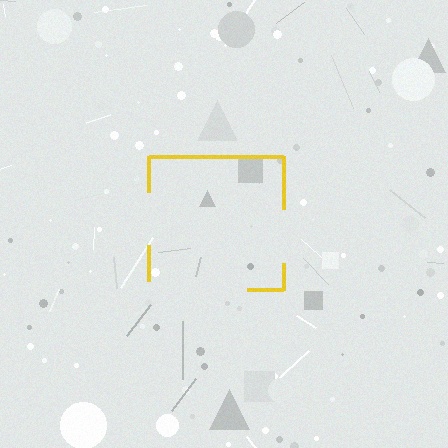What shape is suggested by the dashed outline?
The dashed outline suggests a square.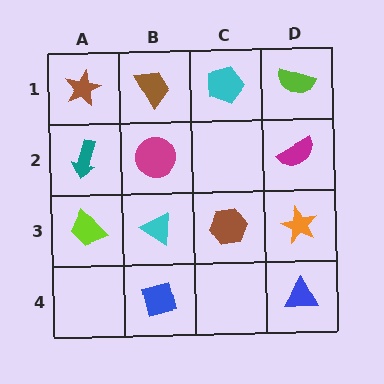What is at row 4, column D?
A blue triangle.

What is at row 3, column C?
A brown hexagon.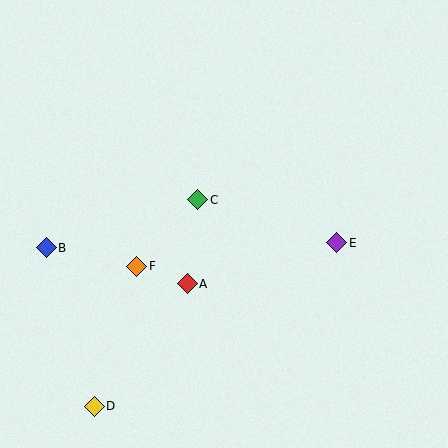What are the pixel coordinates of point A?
Point A is at (187, 284).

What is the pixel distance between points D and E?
The distance between D and E is 292 pixels.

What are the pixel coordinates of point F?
Point F is at (137, 266).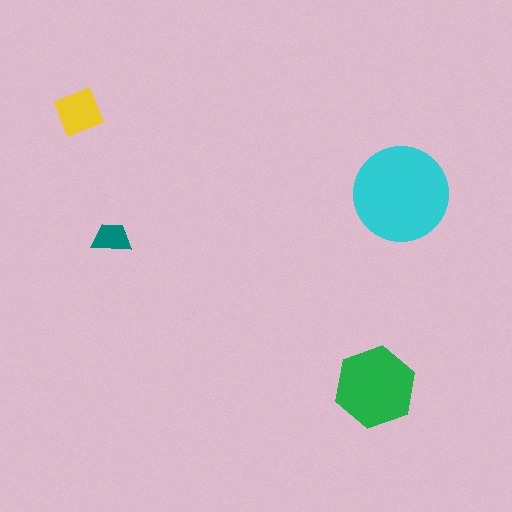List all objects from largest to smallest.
The cyan circle, the green hexagon, the yellow diamond, the teal trapezoid.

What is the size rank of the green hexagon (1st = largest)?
2nd.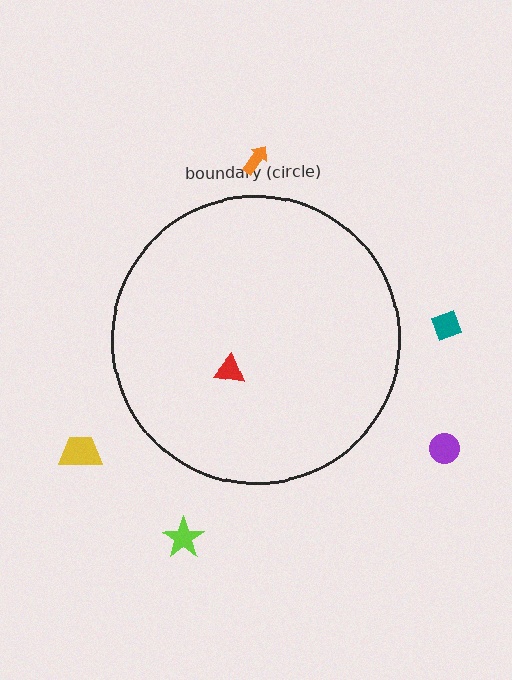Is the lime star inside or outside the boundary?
Outside.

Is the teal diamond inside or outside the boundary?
Outside.